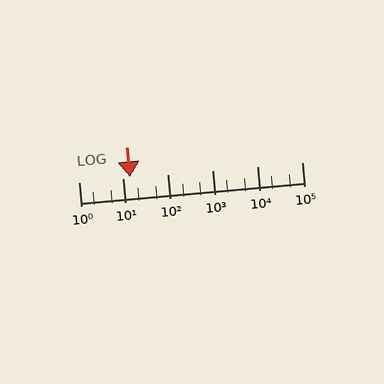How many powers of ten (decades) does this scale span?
The scale spans 5 decades, from 1 to 100000.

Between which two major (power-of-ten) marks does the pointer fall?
The pointer is between 10 and 100.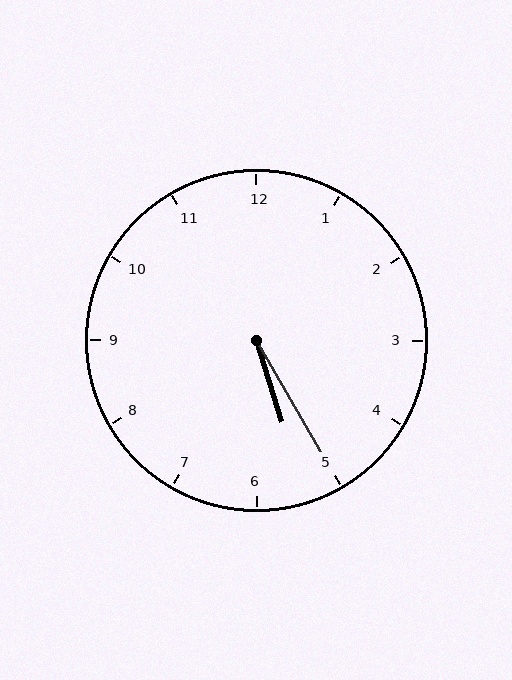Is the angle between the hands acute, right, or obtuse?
It is acute.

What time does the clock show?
5:25.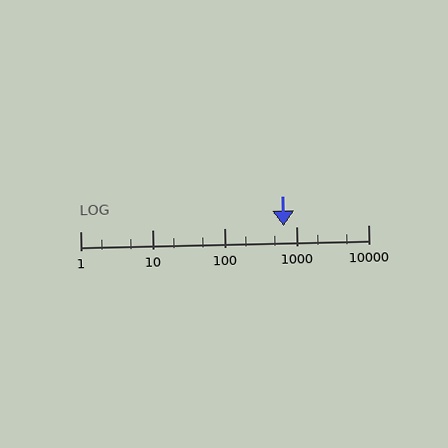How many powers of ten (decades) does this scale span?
The scale spans 4 decades, from 1 to 10000.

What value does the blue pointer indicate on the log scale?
The pointer indicates approximately 680.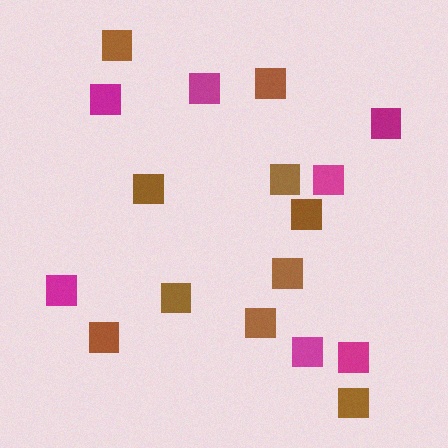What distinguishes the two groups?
There are 2 groups: one group of brown squares (10) and one group of magenta squares (7).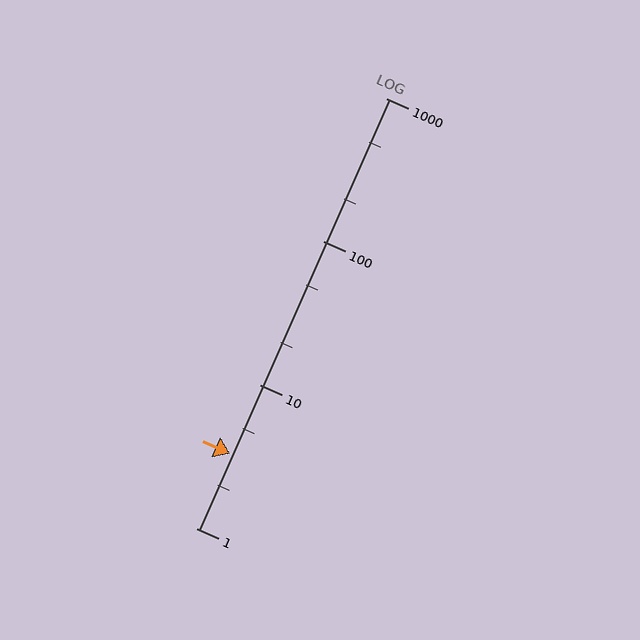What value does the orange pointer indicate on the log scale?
The pointer indicates approximately 3.3.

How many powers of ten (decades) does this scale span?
The scale spans 3 decades, from 1 to 1000.